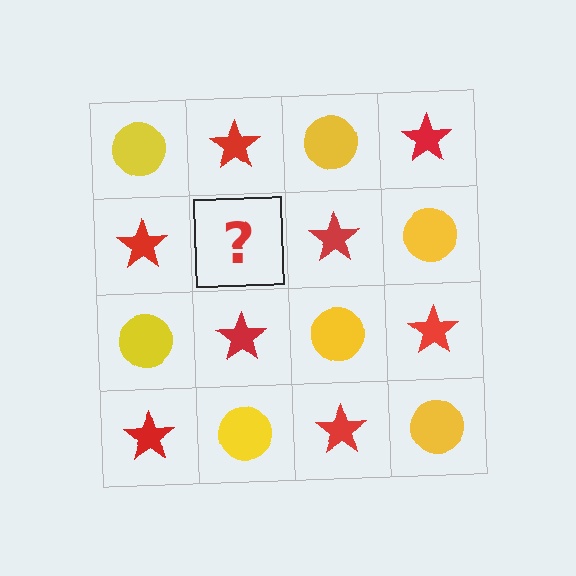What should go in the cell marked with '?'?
The missing cell should contain a yellow circle.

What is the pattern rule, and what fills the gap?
The rule is that it alternates yellow circle and red star in a checkerboard pattern. The gap should be filled with a yellow circle.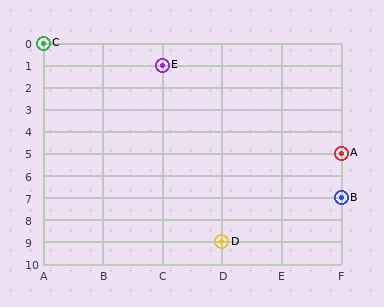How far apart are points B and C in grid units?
Points B and C are 5 columns and 7 rows apart (about 8.6 grid units diagonally).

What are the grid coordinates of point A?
Point A is at grid coordinates (F, 5).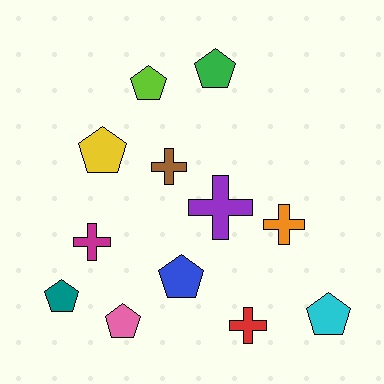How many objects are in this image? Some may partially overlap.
There are 12 objects.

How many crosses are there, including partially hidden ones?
There are 5 crosses.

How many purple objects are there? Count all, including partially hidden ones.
There is 1 purple object.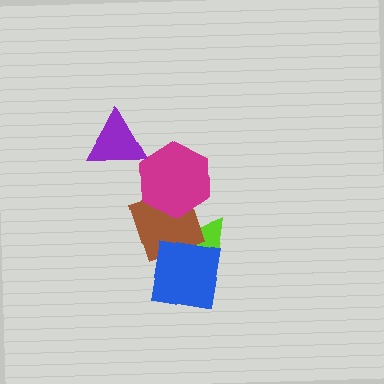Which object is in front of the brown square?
The magenta hexagon is in front of the brown square.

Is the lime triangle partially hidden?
Yes, it is partially covered by another shape.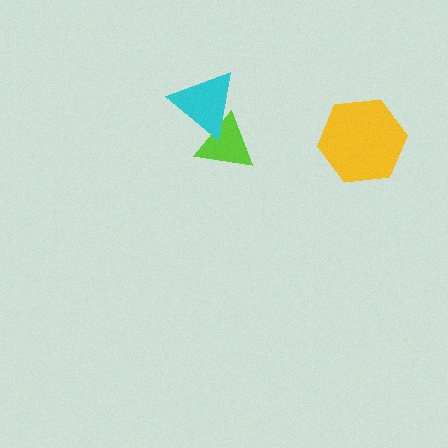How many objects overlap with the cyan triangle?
1 object overlaps with the cyan triangle.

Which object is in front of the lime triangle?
The cyan triangle is in front of the lime triangle.